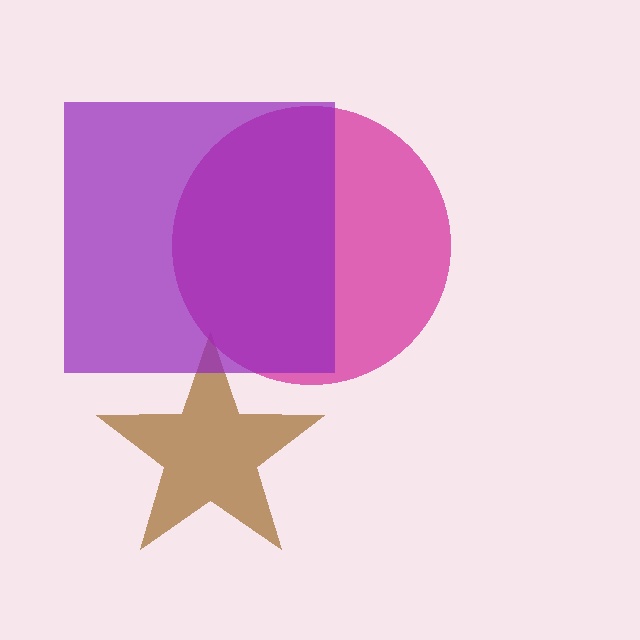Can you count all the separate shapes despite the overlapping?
Yes, there are 3 separate shapes.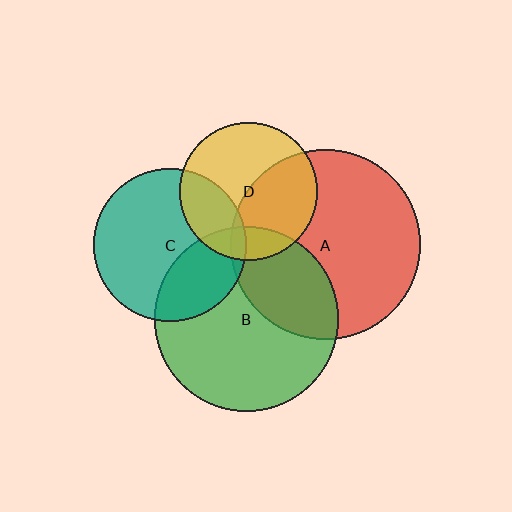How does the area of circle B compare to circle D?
Approximately 1.8 times.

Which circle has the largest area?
Circle A (red).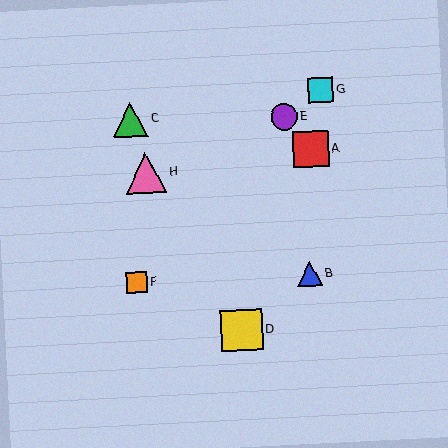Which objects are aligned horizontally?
Objects B, F are aligned horizontally.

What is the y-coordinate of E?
Object E is at y≈117.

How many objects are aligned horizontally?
2 objects (B, F) are aligned horizontally.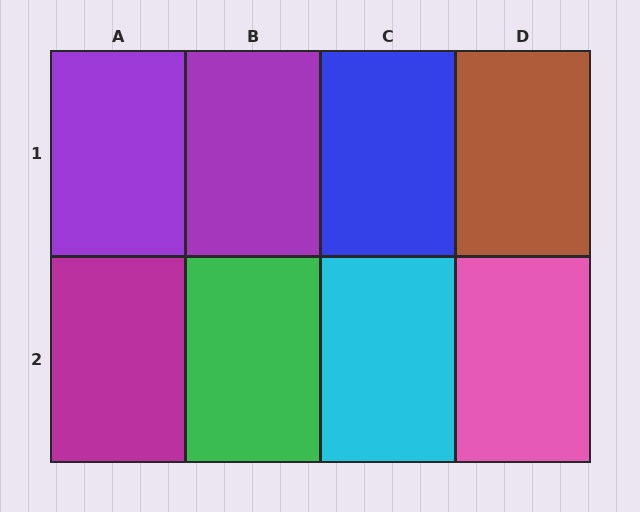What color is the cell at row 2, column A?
Magenta.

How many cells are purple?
2 cells are purple.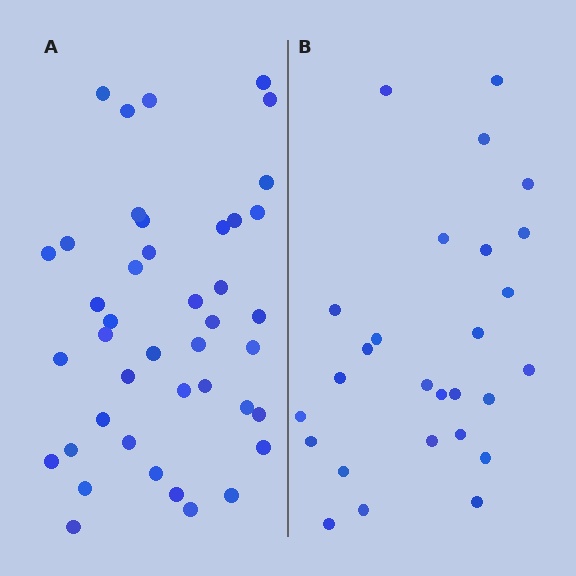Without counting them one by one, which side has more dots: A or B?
Region A (the left region) has more dots.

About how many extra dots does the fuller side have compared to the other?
Region A has approximately 15 more dots than region B.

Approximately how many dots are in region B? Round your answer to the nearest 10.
About 30 dots. (The exact count is 27, which rounds to 30.)